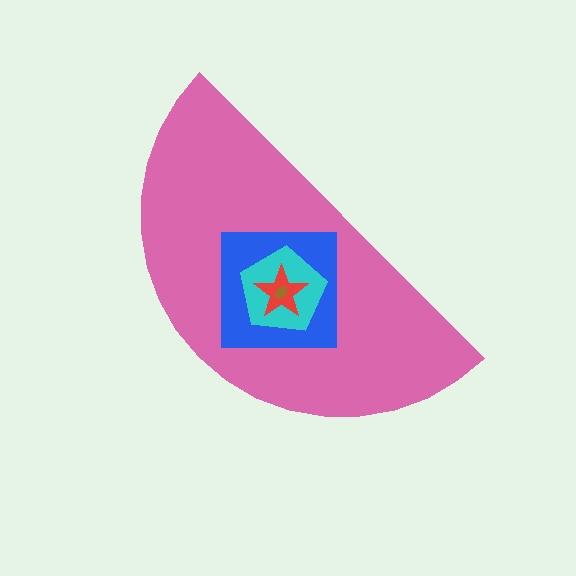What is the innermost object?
The brown ellipse.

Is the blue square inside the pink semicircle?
Yes.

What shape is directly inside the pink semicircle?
The blue square.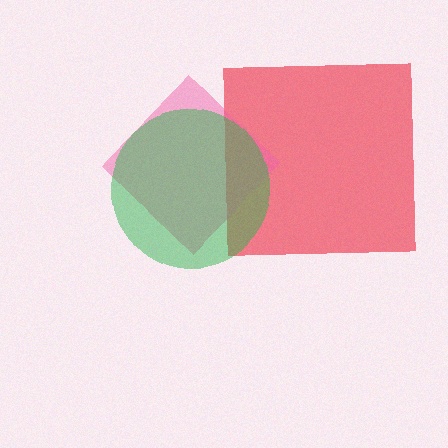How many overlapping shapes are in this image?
There are 3 overlapping shapes in the image.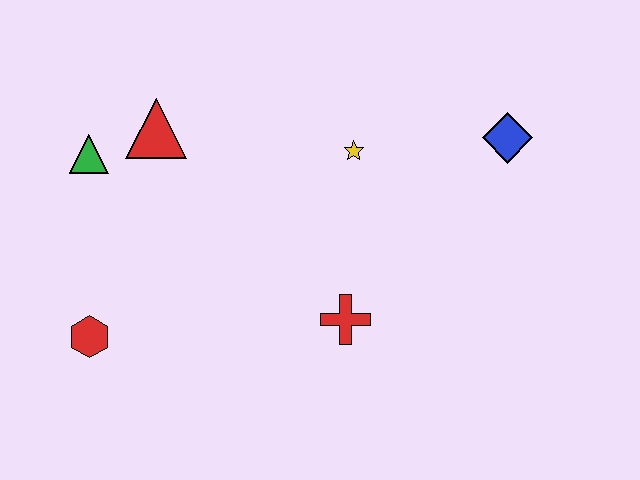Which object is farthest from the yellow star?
The red hexagon is farthest from the yellow star.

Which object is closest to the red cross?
The yellow star is closest to the red cross.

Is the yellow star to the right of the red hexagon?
Yes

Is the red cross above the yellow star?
No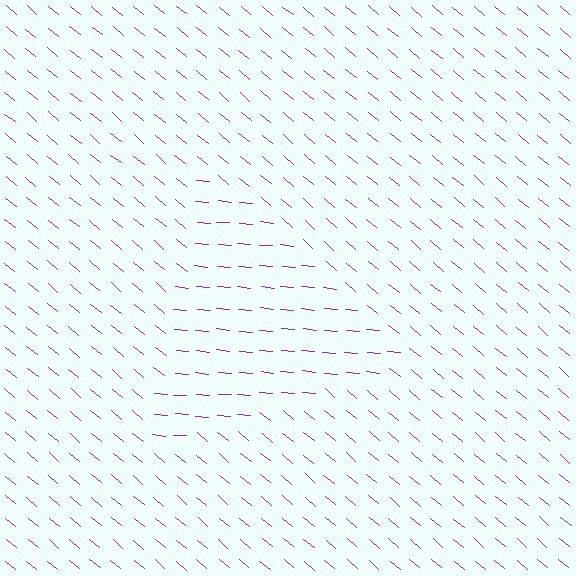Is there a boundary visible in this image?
Yes, there is a texture boundary formed by a change in line orientation.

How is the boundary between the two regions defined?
The boundary is defined purely by a change in line orientation (approximately 35 degrees difference). All lines are the same color and thickness.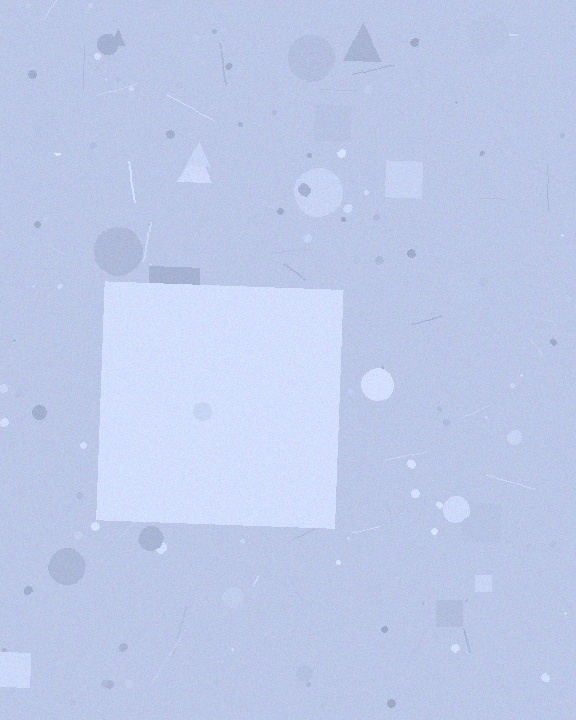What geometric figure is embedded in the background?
A square is embedded in the background.